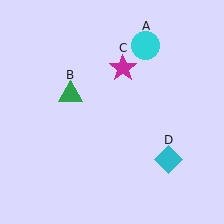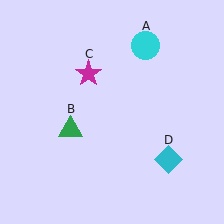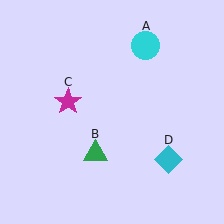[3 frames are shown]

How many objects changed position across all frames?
2 objects changed position: green triangle (object B), magenta star (object C).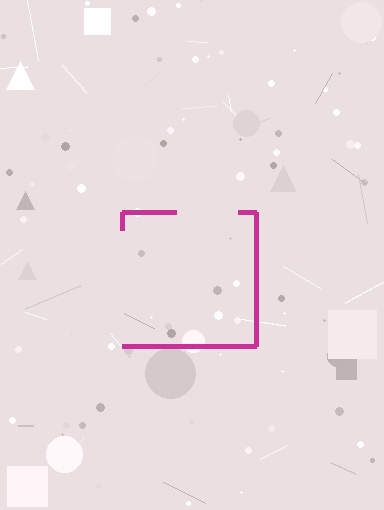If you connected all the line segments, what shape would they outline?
They would outline a square.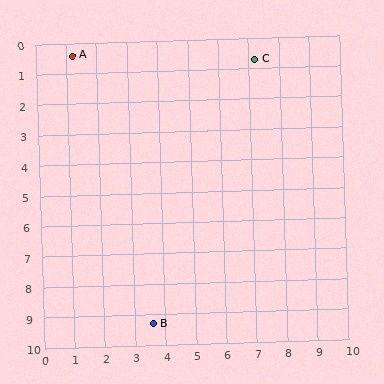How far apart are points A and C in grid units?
Points A and C are about 6.0 grid units apart.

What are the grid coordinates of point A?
Point A is at approximately (1.2, 0.4).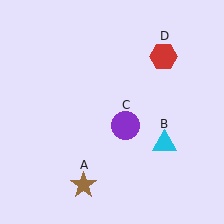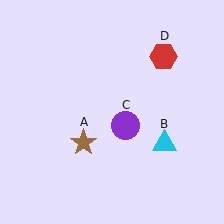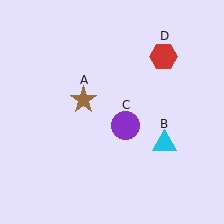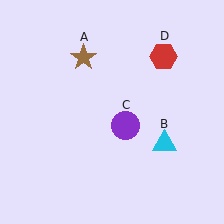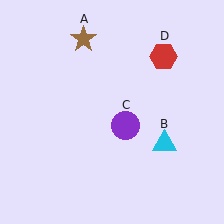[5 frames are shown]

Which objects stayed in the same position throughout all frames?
Cyan triangle (object B) and purple circle (object C) and red hexagon (object D) remained stationary.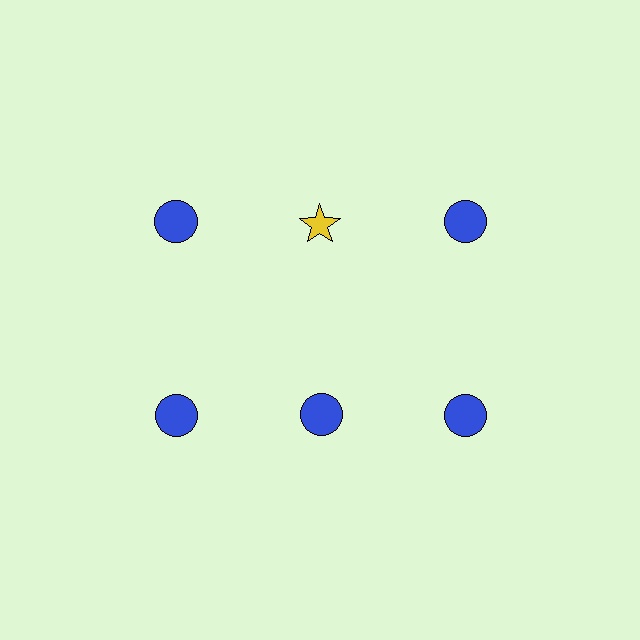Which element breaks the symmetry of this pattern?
The yellow star in the top row, second from left column breaks the symmetry. All other shapes are blue circles.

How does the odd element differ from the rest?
It differs in both color (yellow instead of blue) and shape (star instead of circle).